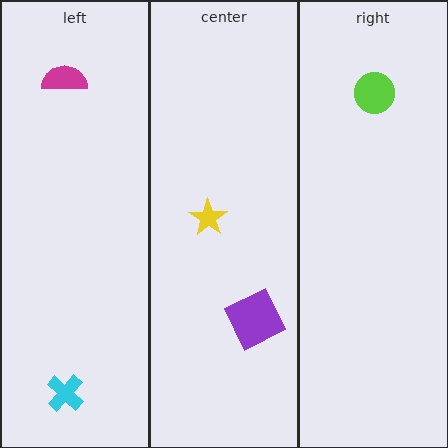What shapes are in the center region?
The purple square, the yellow star.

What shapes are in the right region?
The lime circle.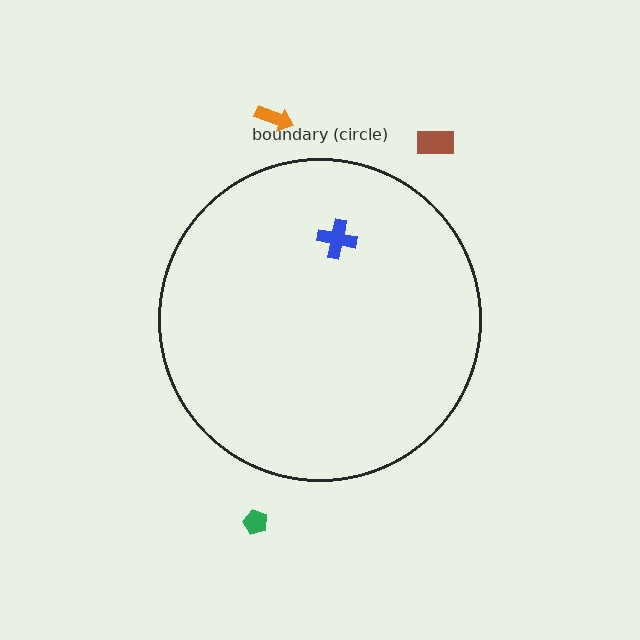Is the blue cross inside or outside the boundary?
Inside.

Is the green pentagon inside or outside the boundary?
Outside.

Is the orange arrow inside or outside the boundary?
Outside.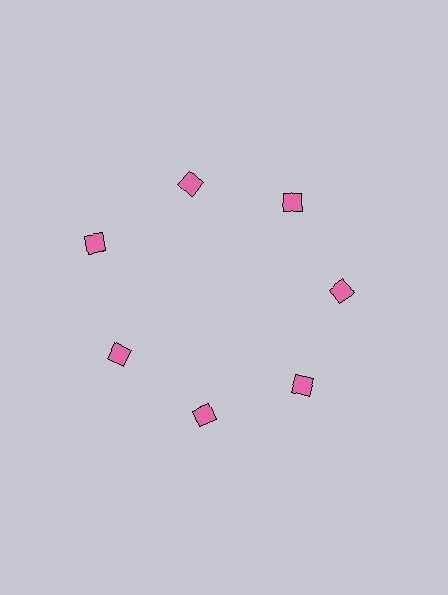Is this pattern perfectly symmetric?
No. The 7 pink squares are arranged in a ring, but one element near the 10 o'clock position is pushed outward from the center, breaking the 7-fold rotational symmetry.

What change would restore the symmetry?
The symmetry would be restored by moving it inward, back onto the ring so that all 7 squares sit at equal angles and equal distance from the center.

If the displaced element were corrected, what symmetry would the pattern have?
It would have 7-fold rotational symmetry — the pattern would map onto itself every 51 degrees.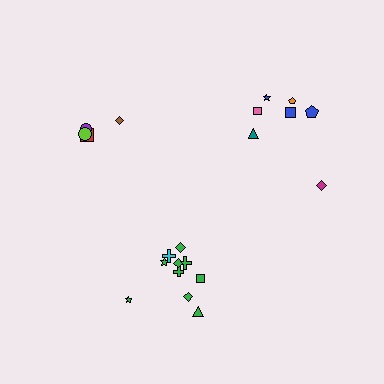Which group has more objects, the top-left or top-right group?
The top-right group.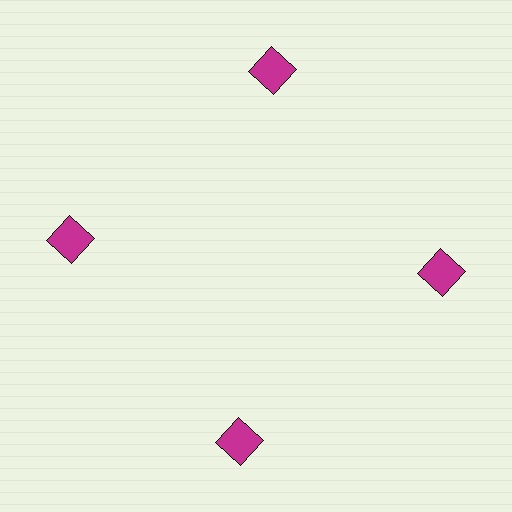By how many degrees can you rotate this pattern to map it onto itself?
The pattern maps onto itself every 90 degrees of rotation.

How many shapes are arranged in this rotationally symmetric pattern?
There are 4 shapes, arranged in 4 groups of 1.